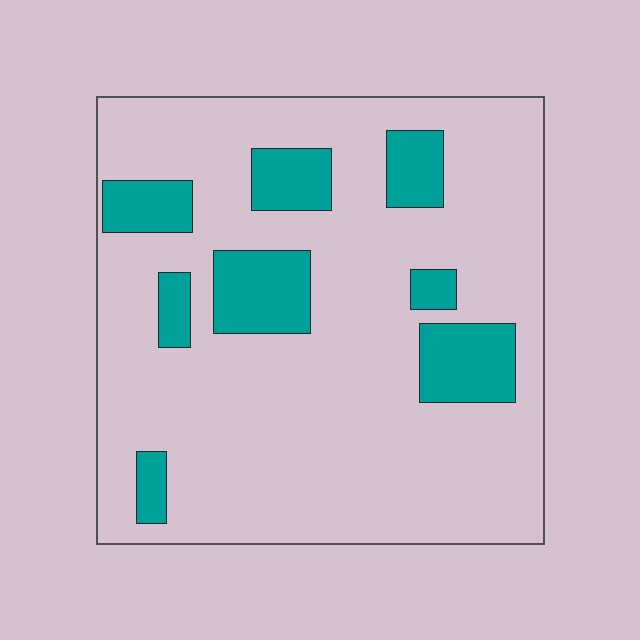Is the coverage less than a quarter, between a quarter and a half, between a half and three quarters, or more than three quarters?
Less than a quarter.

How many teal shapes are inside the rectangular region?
8.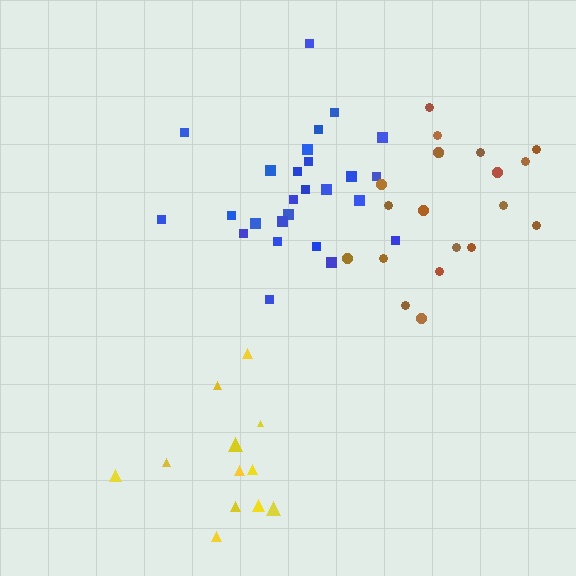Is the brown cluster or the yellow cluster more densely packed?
Brown.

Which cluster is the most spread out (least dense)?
Yellow.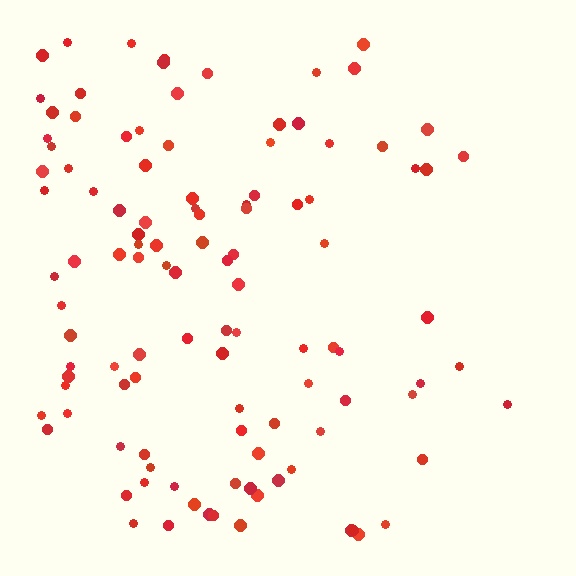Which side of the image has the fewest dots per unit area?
The right.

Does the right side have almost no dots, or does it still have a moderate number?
Still a moderate number, just noticeably fewer than the left.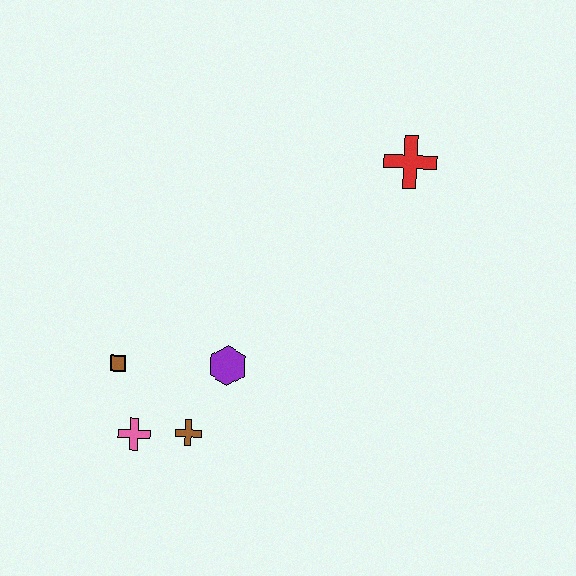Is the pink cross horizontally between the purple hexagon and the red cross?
No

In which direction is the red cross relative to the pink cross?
The red cross is above the pink cross.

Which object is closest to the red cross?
The purple hexagon is closest to the red cross.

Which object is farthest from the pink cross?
The red cross is farthest from the pink cross.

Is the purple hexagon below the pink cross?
No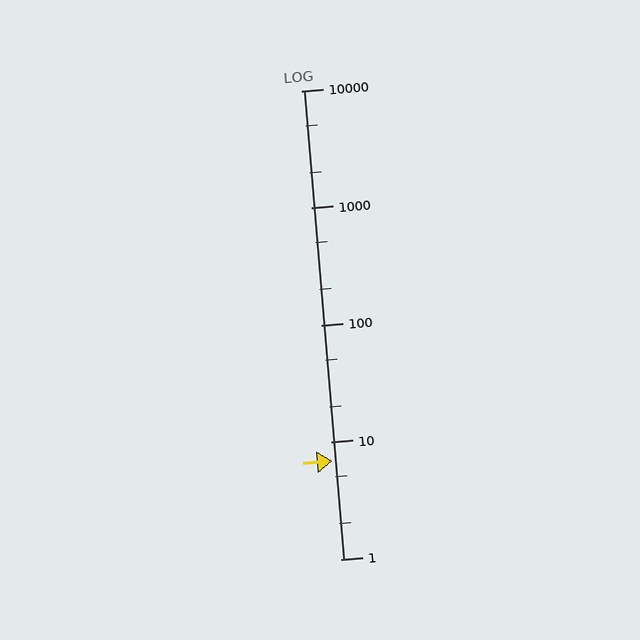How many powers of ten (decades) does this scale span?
The scale spans 4 decades, from 1 to 10000.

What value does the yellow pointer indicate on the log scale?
The pointer indicates approximately 6.9.